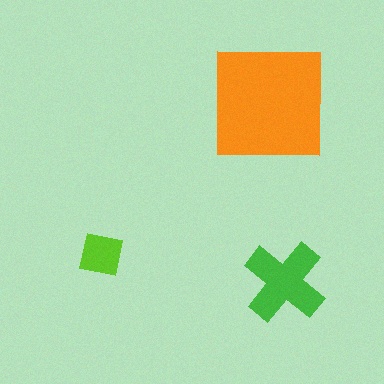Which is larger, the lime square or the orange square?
The orange square.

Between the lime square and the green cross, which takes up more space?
The green cross.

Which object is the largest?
The orange square.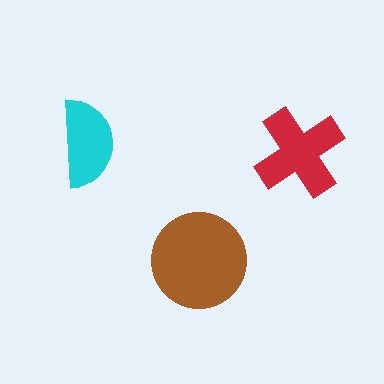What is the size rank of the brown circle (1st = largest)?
1st.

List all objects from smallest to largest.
The cyan semicircle, the red cross, the brown circle.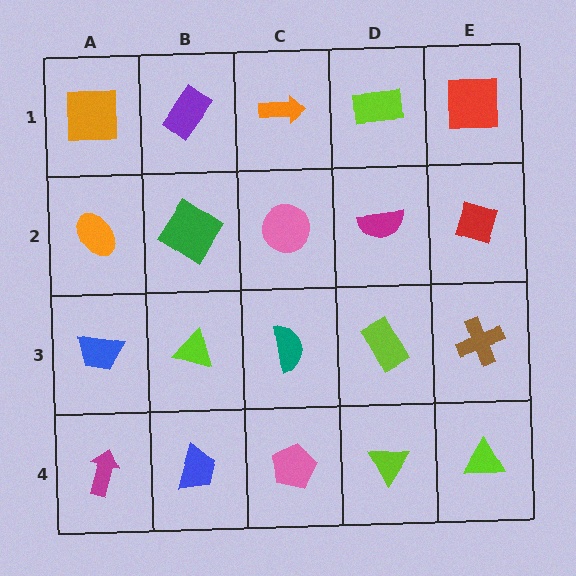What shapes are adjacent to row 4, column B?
A lime triangle (row 3, column B), a magenta arrow (row 4, column A), a pink pentagon (row 4, column C).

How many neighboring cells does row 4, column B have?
3.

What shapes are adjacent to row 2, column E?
A red square (row 1, column E), a brown cross (row 3, column E), a magenta semicircle (row 2, column D).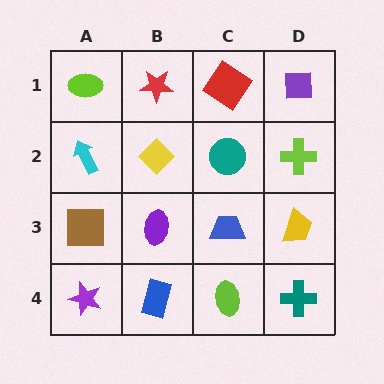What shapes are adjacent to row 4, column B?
A purple ellipse (row 3, column B), a purple star (row 4, column A), a lime ellipse (row 4, column C).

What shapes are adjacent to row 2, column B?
A red star (row 1, column B), a purple ellipse (row 3, column B), a cyan arrow (row 2, column A), a teal circle (row 2, column C).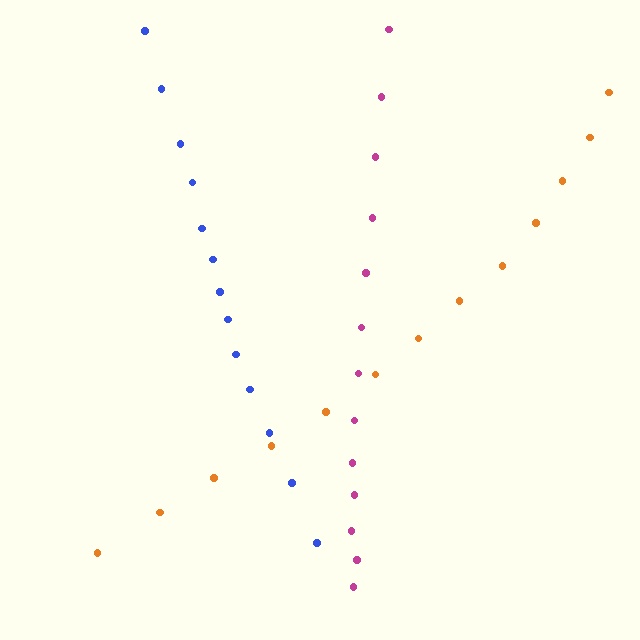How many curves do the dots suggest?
There are 3 distinct paths.